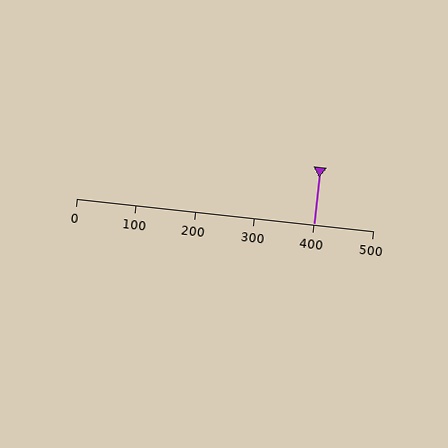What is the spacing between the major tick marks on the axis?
The major ticks are spaced 100 apart.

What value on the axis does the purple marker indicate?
The marker indicates approximately 400.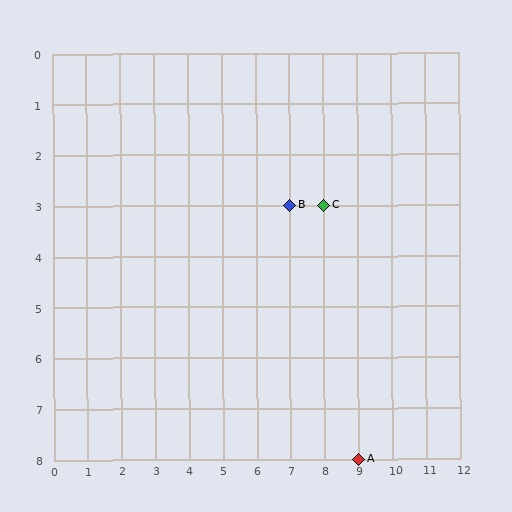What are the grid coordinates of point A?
Point A is at grid coordinates (9, 8).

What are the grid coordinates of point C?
Point C is at grid coordinates (8, 3).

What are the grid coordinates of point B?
Point B is at grid coordinates (7, 3).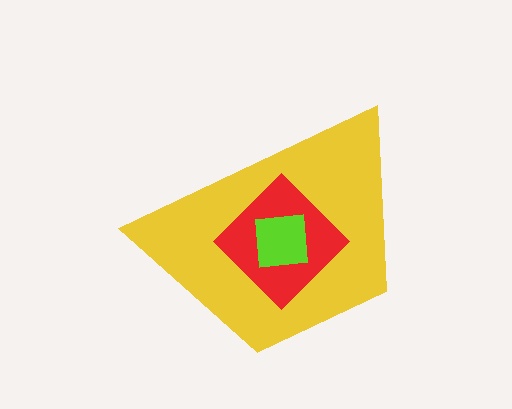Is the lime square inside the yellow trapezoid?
Yes.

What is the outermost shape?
The yellow trapezoid.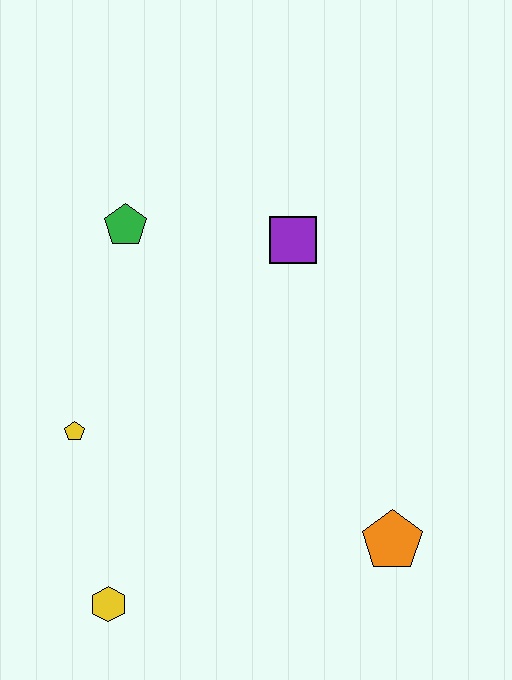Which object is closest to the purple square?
The green pentagon is closest to the purple square.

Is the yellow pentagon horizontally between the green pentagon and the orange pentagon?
No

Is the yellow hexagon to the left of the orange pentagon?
Yes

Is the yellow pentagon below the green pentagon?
Yes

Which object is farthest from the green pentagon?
The orange pentagon is farthest from the green pentagon.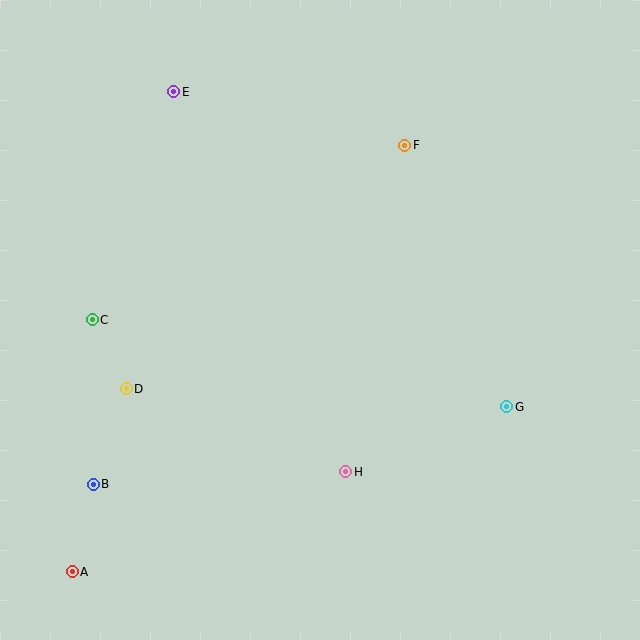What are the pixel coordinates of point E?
Point E is at (174, 92).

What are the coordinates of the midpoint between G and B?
The midpoint between G and B is at (300, 446).